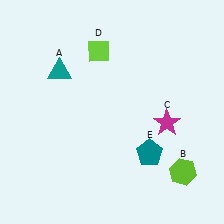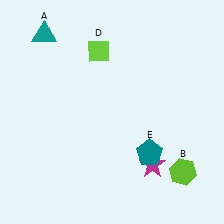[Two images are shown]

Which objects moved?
The objects that moved are: the teal triangle (A), the magenta star (C).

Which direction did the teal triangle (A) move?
The teal triangle (A) moved up.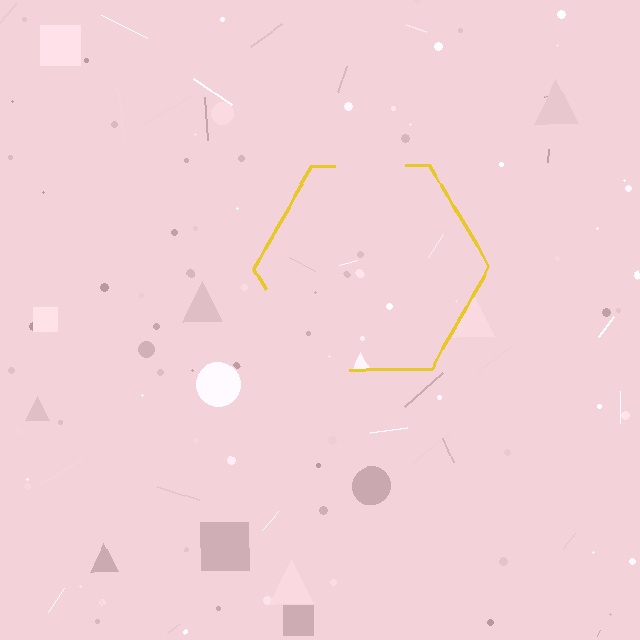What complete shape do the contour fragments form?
The contour fragments form a hexagon.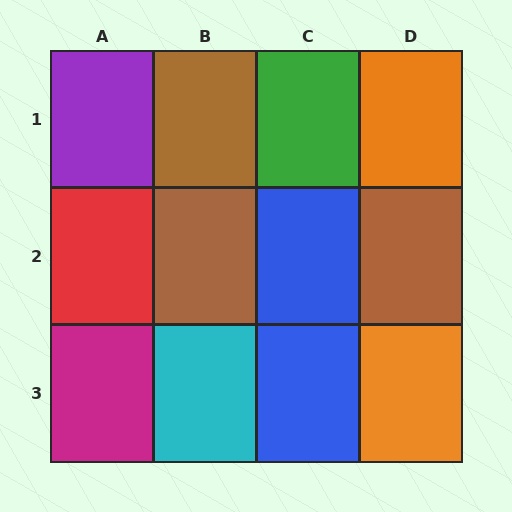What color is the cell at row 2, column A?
Red.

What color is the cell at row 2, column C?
Blue.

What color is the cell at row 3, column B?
Cyan.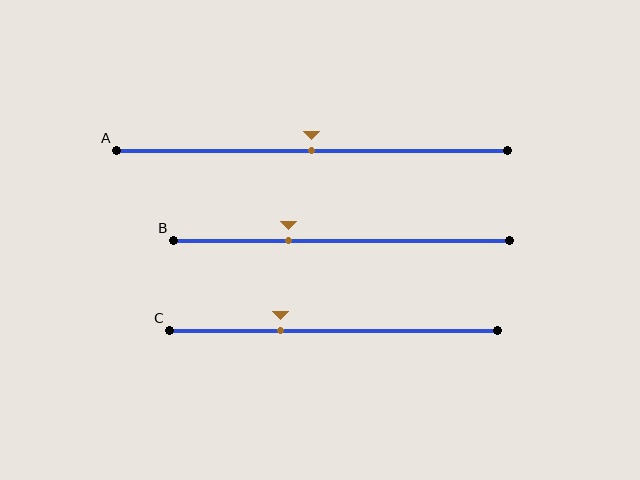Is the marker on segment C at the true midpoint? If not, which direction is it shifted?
No, the marker on segment C is shifted to the left by about 16% of the segment length.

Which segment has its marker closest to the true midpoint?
Segment A has its marker closest to the true midpoint.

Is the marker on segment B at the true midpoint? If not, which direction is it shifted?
No, the marker on segment B is shifted to the left by about 16% of the segment length.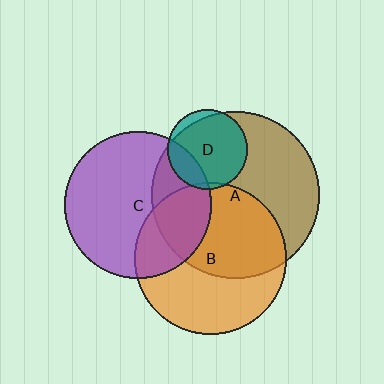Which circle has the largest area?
Circle A (brown).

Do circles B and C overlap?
Yes.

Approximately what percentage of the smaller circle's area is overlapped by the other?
Approximately 30%.